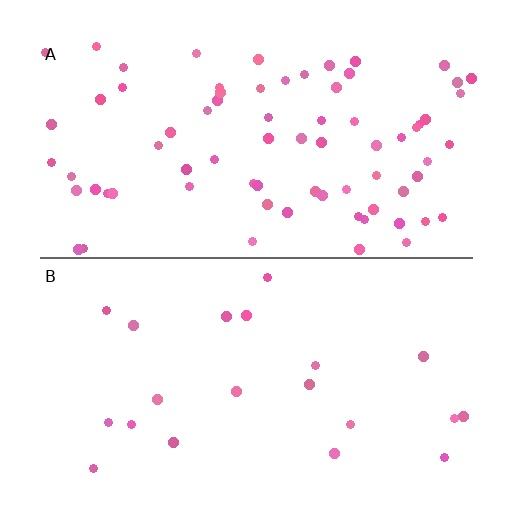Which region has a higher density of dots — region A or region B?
A (the top).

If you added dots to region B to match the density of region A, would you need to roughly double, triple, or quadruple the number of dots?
Approximately quadruple.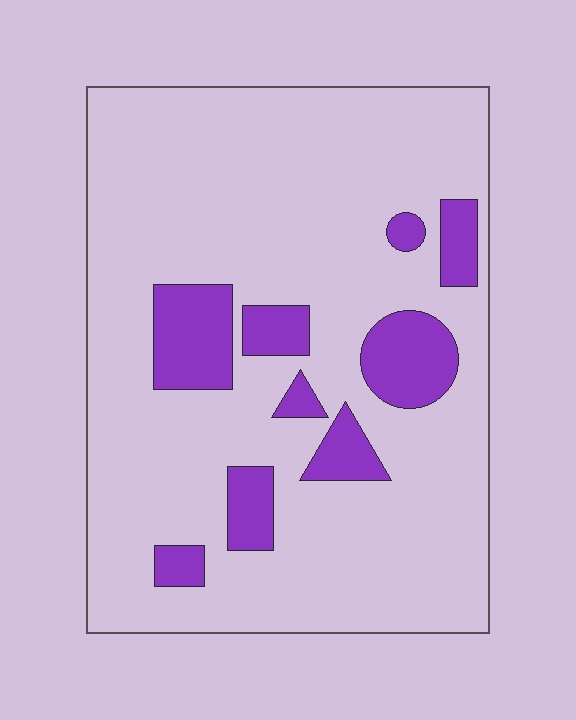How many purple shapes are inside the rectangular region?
9.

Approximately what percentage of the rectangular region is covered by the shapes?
Approximately 15%.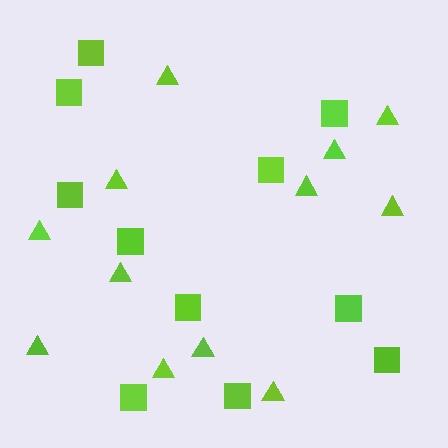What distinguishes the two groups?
There are 2 groups: one group of triangles (12) and one group of squares (11).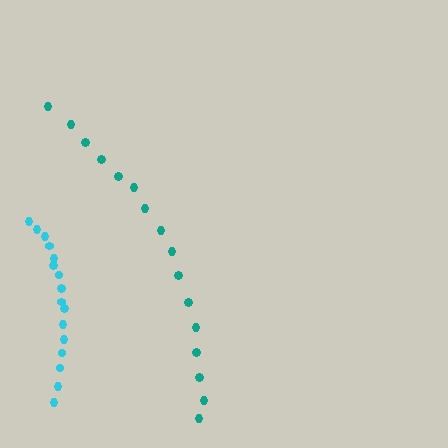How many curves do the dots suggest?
There are 2 distinct paths.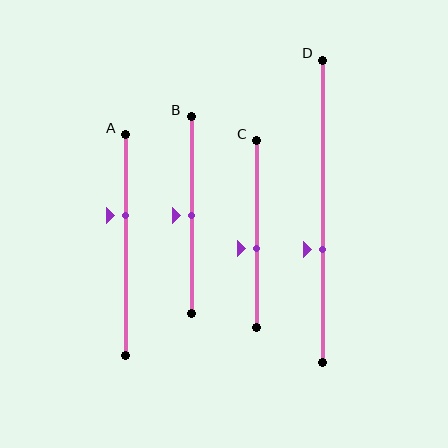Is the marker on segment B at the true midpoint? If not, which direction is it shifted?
Yes, the marker on segment B is at the true midpoint.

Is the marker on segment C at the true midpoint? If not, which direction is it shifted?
No, the marker on segment C is shifted downward by about 7% of the segment length.